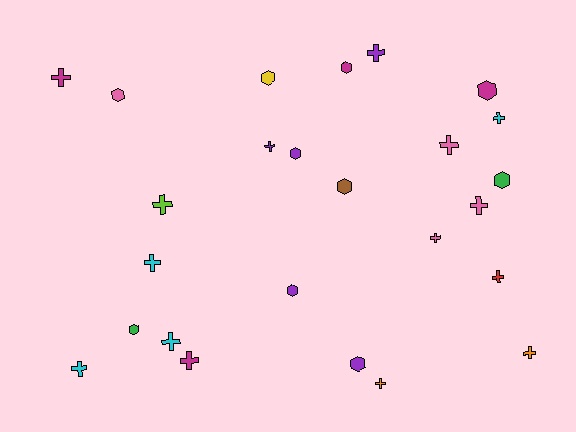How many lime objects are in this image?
There is 1 lime object.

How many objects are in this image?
There are 25 objects.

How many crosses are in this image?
There are 15 crosses.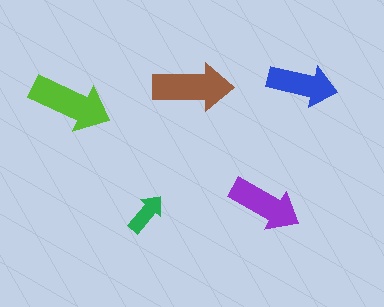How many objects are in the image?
There are 5 objects in the image.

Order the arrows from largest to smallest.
the lime one, the brown one, the purple one, the blue one, the green one.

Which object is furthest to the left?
The lime arrow is leftmost.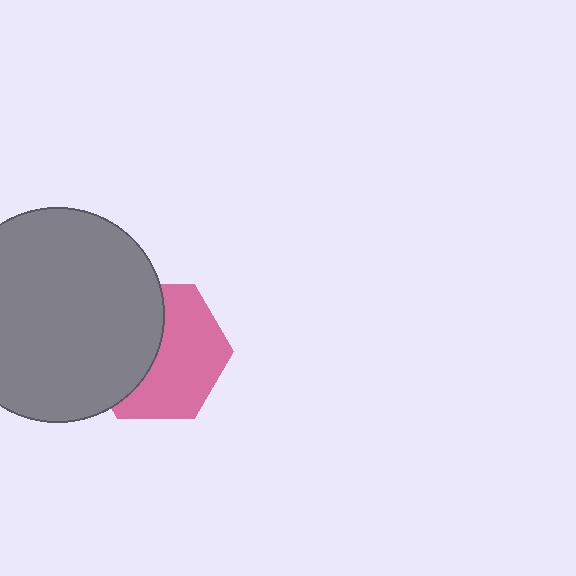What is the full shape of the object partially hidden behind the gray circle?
The partially hidden object is a pink hexagon.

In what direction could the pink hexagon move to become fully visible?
The pink hexagon could move right. That would shift it out from behind the gray circle entirely.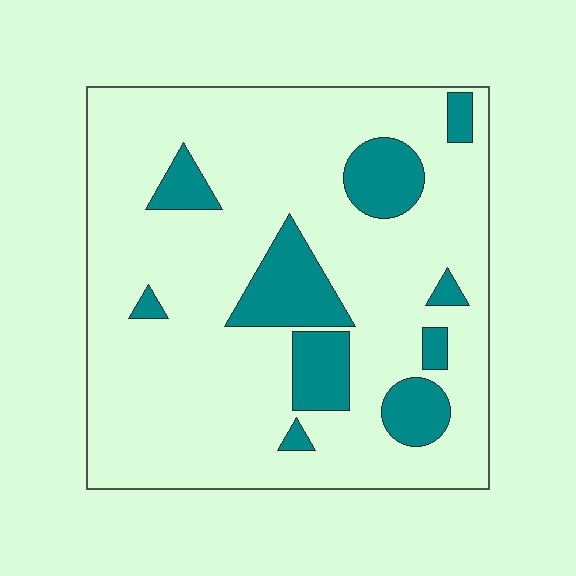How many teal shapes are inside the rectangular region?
10.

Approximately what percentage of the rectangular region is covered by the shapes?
Approximately 20%.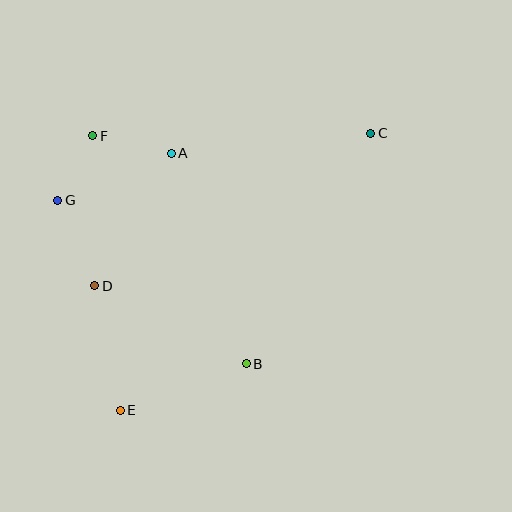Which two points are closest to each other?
Points F and G are closest to each other.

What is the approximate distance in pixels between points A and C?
The distance between A and C is approximately 201 pixels.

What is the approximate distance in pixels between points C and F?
The distance between C and F is approximately 278 pixels.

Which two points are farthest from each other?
Points C and E are farthest from each other.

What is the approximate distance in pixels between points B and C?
The distance between B and C is approximately 262 pixels.